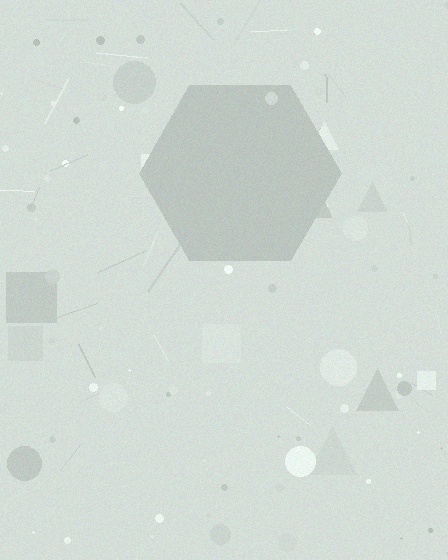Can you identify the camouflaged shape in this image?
The camouflaged shape is a hexagon.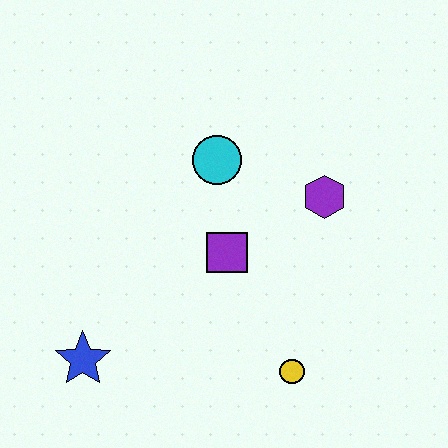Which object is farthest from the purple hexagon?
The blue star is farthest from the purple hexagon.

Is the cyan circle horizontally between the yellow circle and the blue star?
Yes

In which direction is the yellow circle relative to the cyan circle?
The yellow circle is below the cyan circle.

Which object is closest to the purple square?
The cyan circle is closest to the purple square.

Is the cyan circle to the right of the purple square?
No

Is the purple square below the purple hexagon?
Yes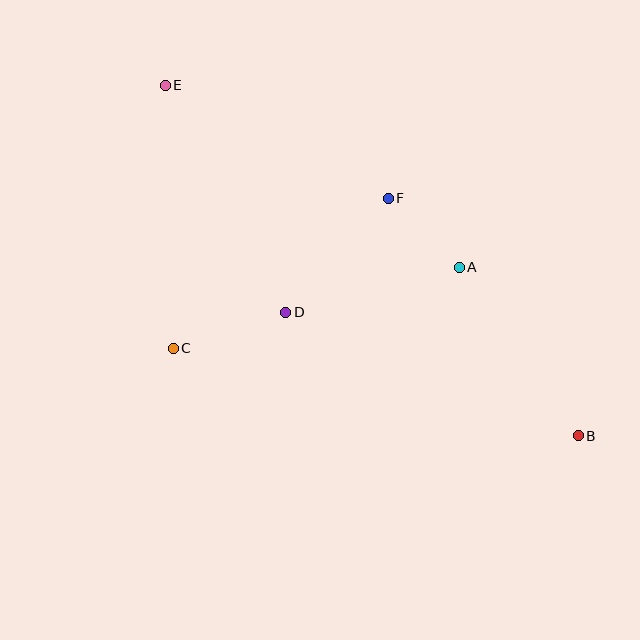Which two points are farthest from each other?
Points B and E are farthest from each other.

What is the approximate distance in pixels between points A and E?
The distance between A and E is approximately 345 pixels.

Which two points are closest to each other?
Points A and F are closest to each other.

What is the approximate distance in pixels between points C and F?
The distance between C and F is approximately 262 pixels.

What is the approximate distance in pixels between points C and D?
The distance between C and D is approximately 118 pixels.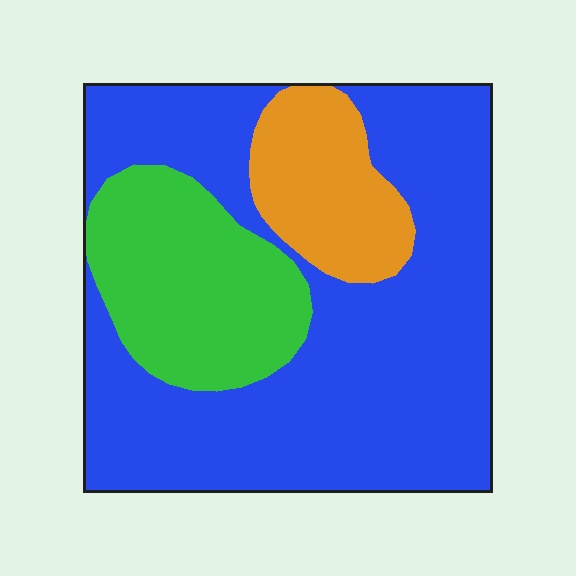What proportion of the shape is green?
Green covers about 20% of the shape.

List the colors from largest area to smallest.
From largest to smallest: blue, green, orange.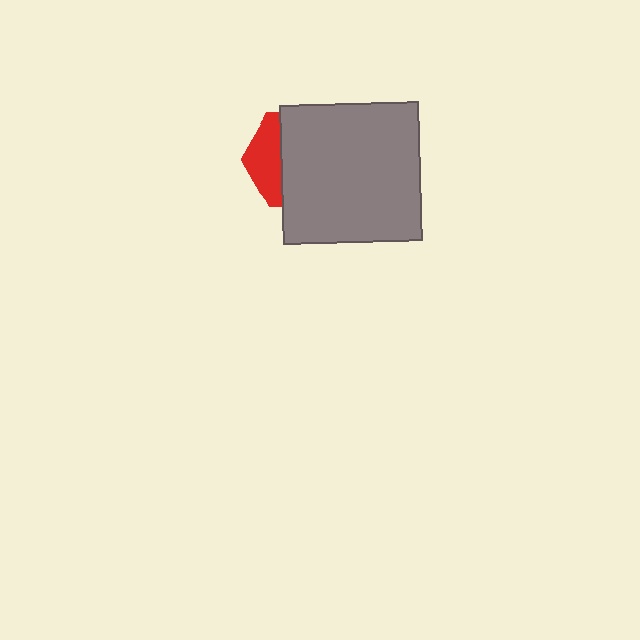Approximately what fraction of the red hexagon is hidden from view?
Roughly 67% of the red hexagon is hidden behind the gray square.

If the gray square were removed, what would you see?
You would see the complete red hexagon.